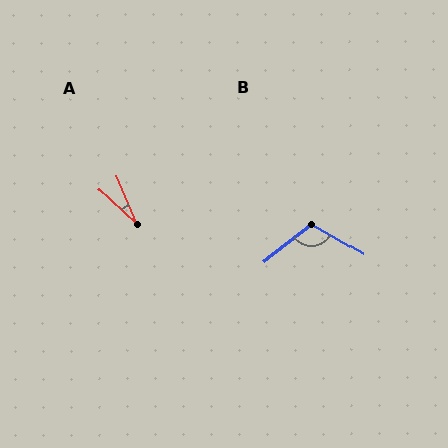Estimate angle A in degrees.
Approximately 24 degrees.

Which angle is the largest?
B, at approximately 112 degrees.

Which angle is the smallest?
A, at approximately 24 degrees.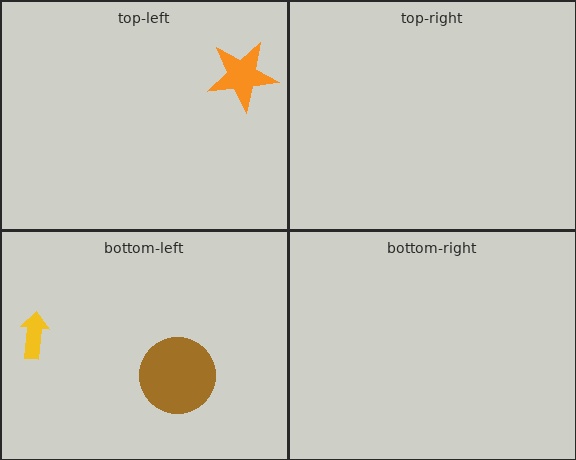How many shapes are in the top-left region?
1.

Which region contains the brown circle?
The bottom-left region.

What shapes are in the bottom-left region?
The brown circle, the yellow arrow.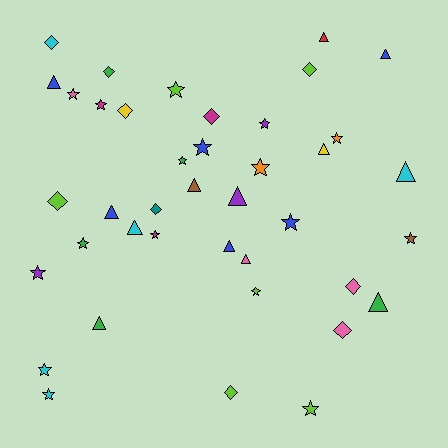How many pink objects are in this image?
There are 4 pink objects.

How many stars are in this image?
There are 17 stars.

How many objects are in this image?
There are 40 objects.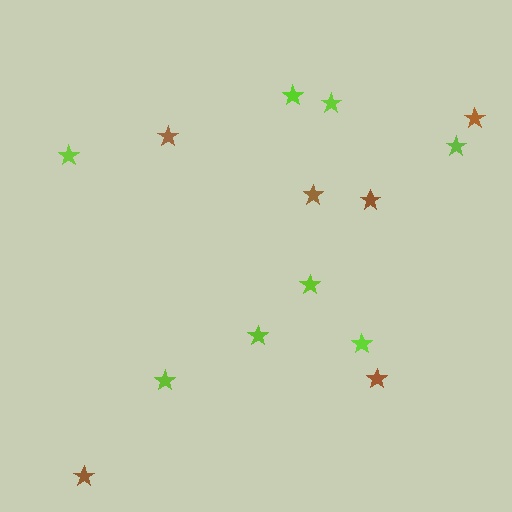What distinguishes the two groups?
There are 2 groups: one group of brown stars (6) and one group of lime stars (8).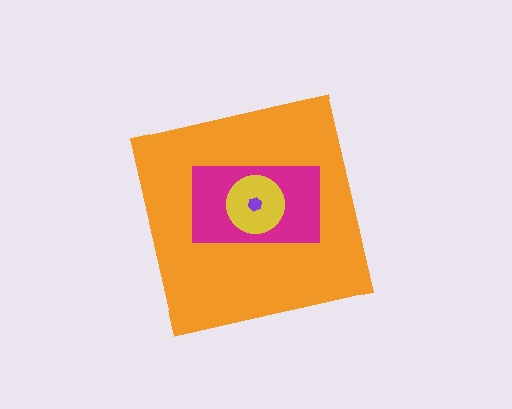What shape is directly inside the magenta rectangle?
The yellow circle.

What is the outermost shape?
The orange square.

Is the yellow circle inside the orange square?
Yes.